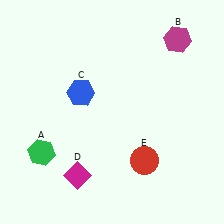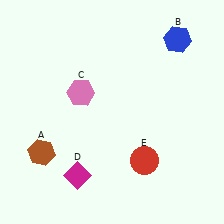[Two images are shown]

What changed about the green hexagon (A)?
In Image 1, A is green. In Image 2, it changed to brown.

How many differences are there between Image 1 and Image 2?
There are 3 differences between the two images.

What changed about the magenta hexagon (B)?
In Image 1, B is magenta. In Image 2, it changed to blue.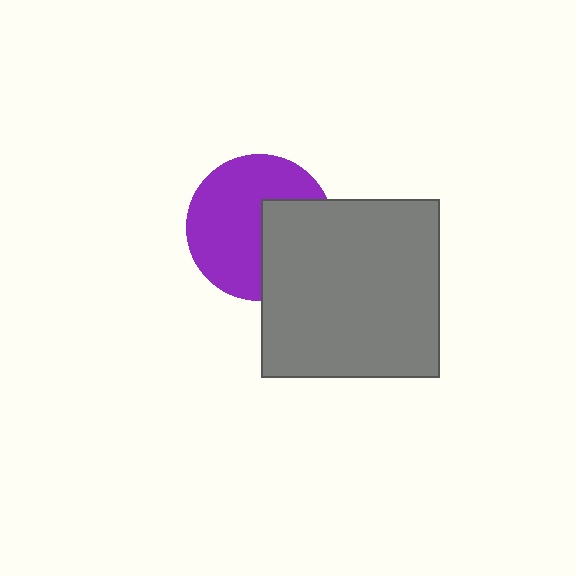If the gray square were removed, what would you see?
You would see the complete purple circle.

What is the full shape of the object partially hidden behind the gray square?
The partially hidden object is a purple circle.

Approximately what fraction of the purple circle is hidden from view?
Roughly 36% of the purple circle is hidden behind the gray square.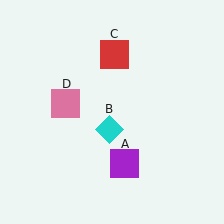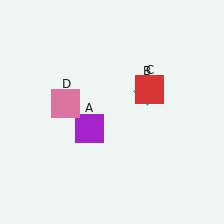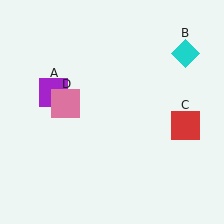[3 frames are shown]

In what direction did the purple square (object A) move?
The purple square (object A) moved up and to the left.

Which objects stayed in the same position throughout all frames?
Pink square (object D) remained stationary.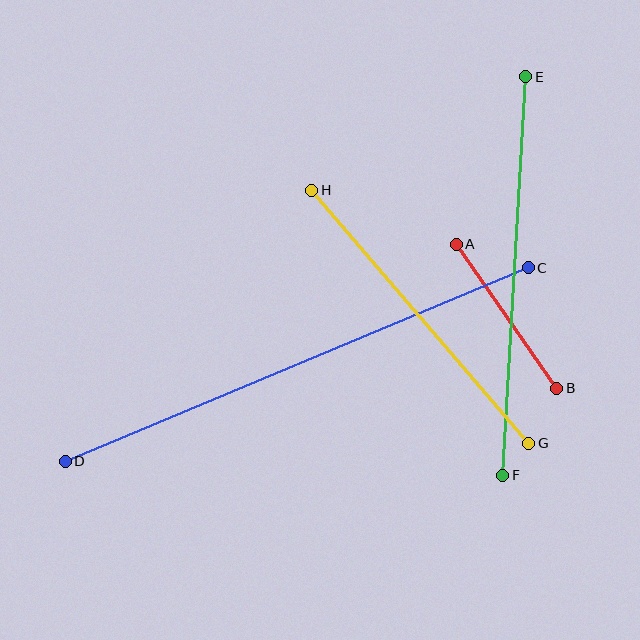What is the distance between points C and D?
The distance is approximately 502 pixels.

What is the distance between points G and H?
The distance is approximately 333 pixels.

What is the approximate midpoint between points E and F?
The midpoint is at approximately (514, 276) pixels.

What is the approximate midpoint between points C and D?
The midpoint is at approximately (297, 365) pixels.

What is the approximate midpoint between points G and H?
The midpoint is at approximately (420, 317) pixels.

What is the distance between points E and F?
The distance is approximately 399 pixels.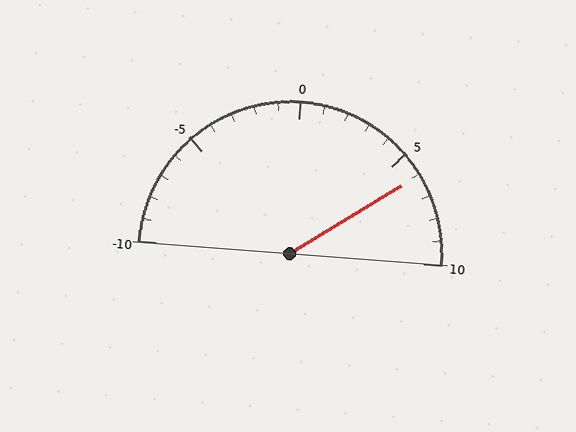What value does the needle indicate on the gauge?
The needle indicates approximately 6.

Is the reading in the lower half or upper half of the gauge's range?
The reading is in the upper half of the range (-10 to 10).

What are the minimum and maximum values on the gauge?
The gauge ranges from -10 to 10.